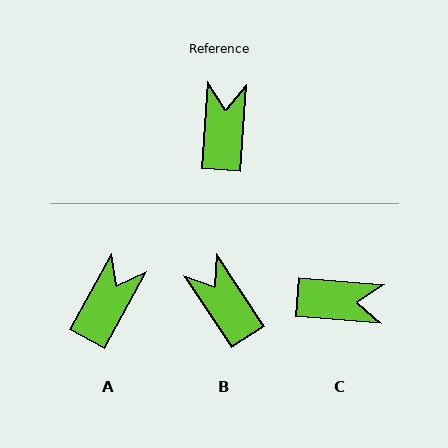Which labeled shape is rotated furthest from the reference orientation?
C, about 91 degrees away.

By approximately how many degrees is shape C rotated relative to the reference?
Approximately 91 degrees clockwise.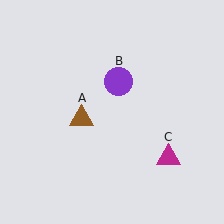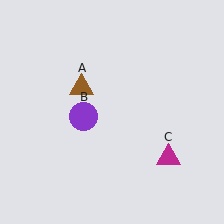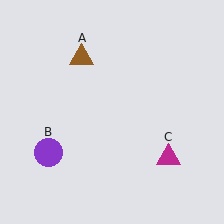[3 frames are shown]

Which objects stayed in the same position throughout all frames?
Magenta triangle (object C) remained stationary.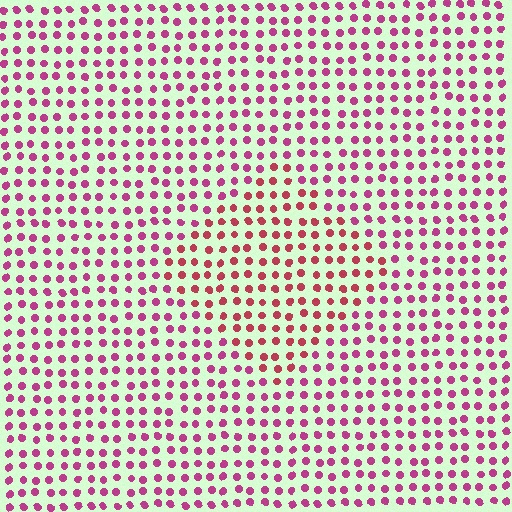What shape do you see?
I see a diamond.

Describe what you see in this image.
The image is filled with small magenta elements in a uniform arrangement. A diamond-shaped region is visible where the elements are tinted to a slightly different hue, forming a subtle color boundary.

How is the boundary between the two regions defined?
The boundary is defined purely by a slight shift in hue (about 27 degrees). Spacing, size, and orientation are identical on both sides.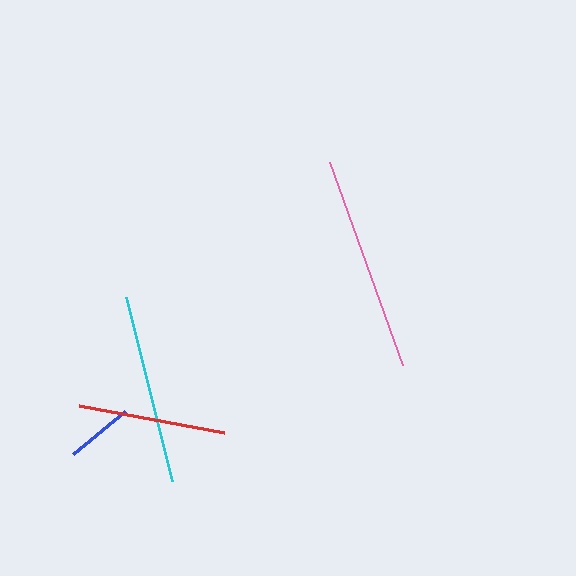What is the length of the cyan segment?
The cyan segment is approximately 190 pixels long.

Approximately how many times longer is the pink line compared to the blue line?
The pink line is approximately 3.2 times the length of the blue line.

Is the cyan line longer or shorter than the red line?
The cyan line is longer than the red line.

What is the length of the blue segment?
The blue segment is approximately 67 pixels long.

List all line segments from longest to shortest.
From longest to shortest: pink, cyan, red, blue.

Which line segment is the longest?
The pink line is the longest at approximately 215 pixels.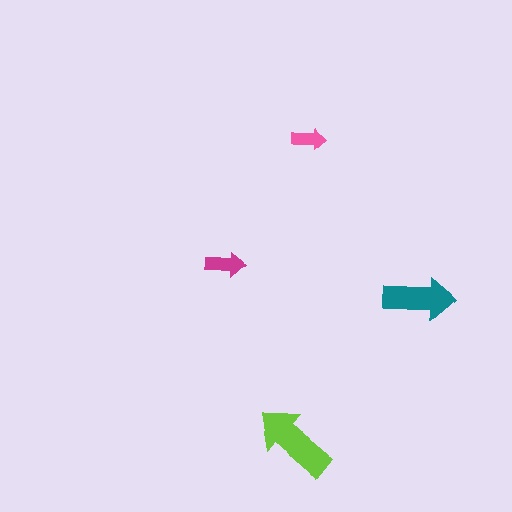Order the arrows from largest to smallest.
the lime one, the teal one, the magenta one, the pink one.